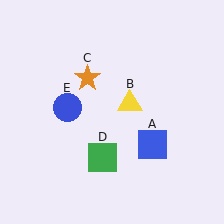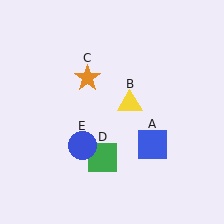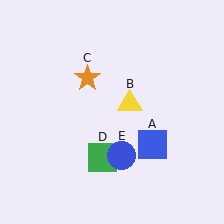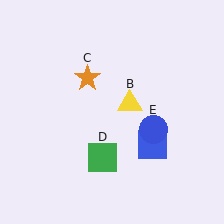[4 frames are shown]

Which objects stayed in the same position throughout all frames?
Blue square (object A) and yellow triangle (object B) and orange star (object C) and green square (object D) remained stationary.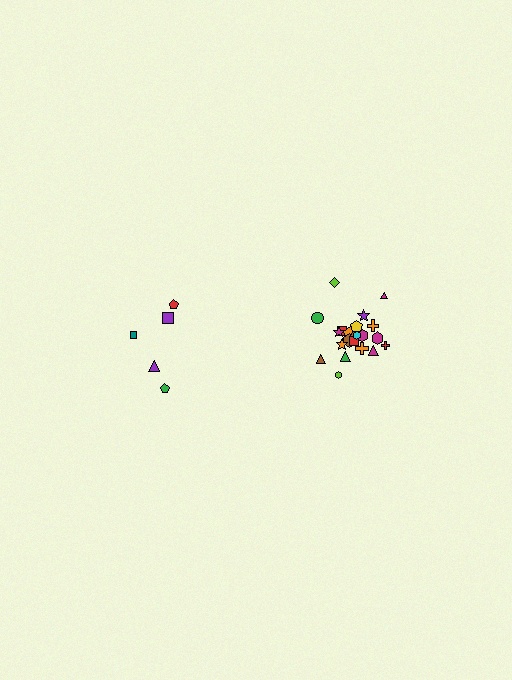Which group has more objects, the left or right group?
The right group.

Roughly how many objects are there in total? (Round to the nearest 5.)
Roughly 25 objects in total.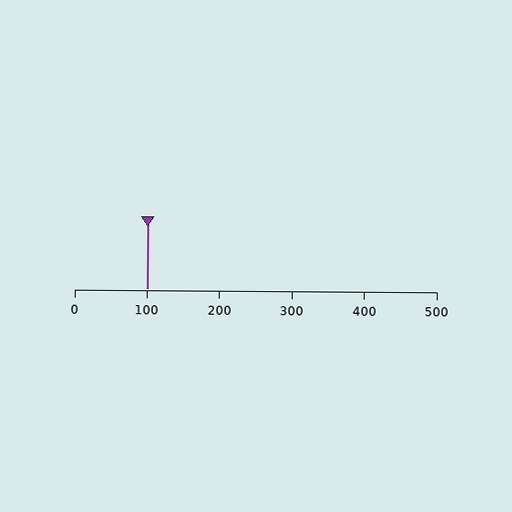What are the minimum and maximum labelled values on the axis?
The axis runs from 0 to 500.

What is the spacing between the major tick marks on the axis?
The major ticks are spaced 100 apart.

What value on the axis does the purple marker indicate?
The marker indicates approximately 100.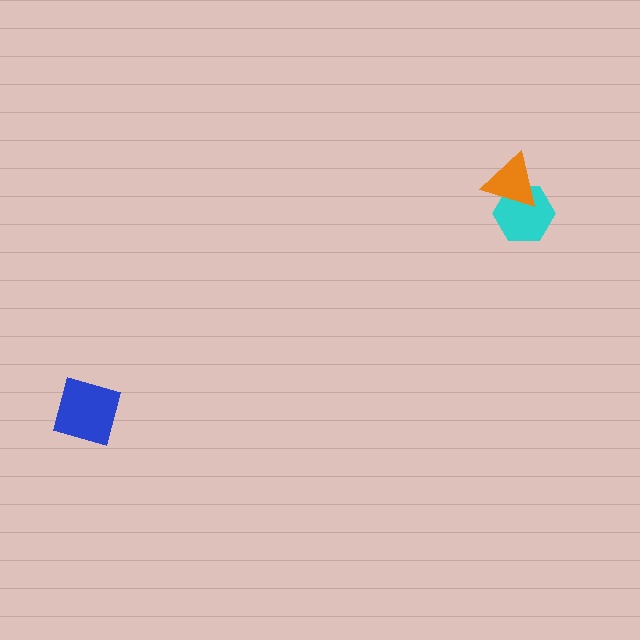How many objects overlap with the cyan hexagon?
1 object overlaps with the cyan hexagon.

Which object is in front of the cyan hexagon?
The orange triangle is in front of the cyan hexagon.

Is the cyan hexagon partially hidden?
Yes, it is partially covered by another shape.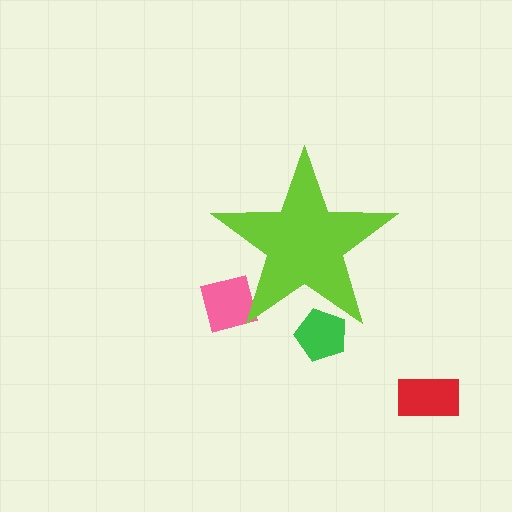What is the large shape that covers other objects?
A lime star.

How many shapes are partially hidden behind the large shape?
2 shapes are partially hidden.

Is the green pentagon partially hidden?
Yes, the green pentagon is partially hidden behind the lime star.